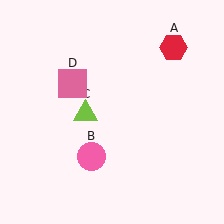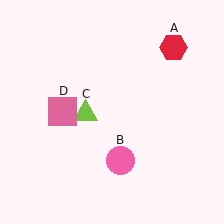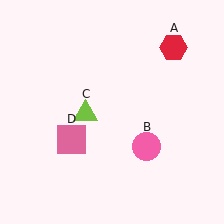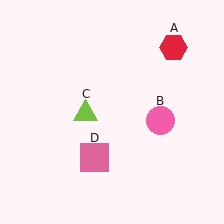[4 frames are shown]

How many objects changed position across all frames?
2 objects changed position: pink circle (object B), pink square (object D).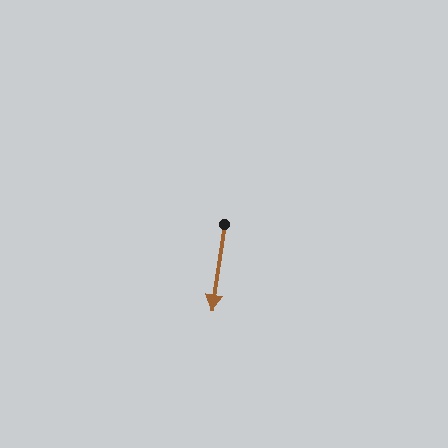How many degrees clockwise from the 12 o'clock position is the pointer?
Approximately 188 degrees.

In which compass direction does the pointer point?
South.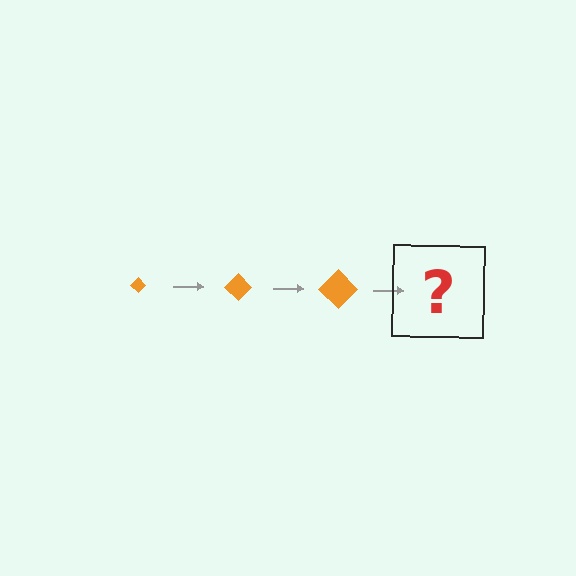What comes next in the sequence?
The next element should be an orange diamond, larger than the previous one.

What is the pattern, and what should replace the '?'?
The pattern is that the diamond gets progressively larger each step. The '?' should be an orange diamond, larger than the previous one.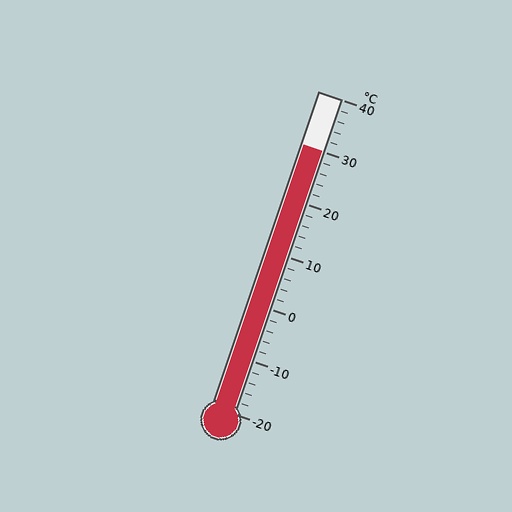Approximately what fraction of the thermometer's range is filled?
The thermometer is filled to approximately 85% of its range.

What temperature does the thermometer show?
The thermometer shows approximately 30°C.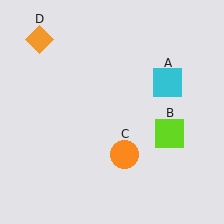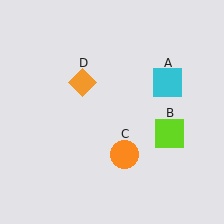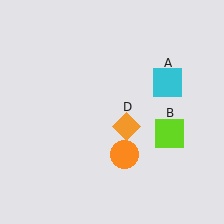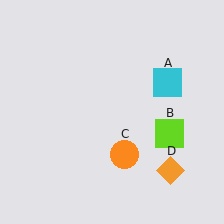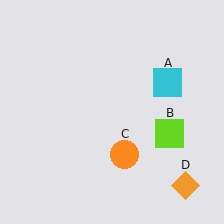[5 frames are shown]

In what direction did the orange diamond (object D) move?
The orange diamond (object D) moved down and to the right.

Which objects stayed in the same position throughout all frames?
Cyan square (object A) and lime square (object B) and orange circle (object C) remained stationary.